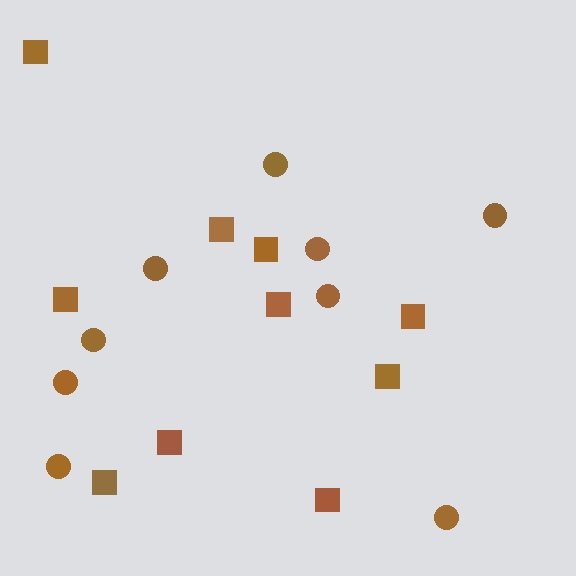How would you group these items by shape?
There are 2 groups: one group of circles (9) and one group of squares (10).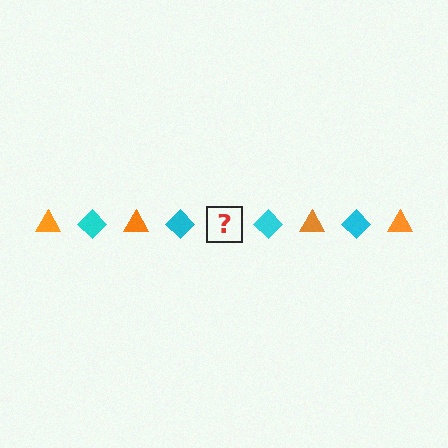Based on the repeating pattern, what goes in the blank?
The blank should be an orange triangle.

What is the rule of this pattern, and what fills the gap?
The rule is that the pattern alternates between orange triangle and cyan diamond. The gap should be filled with an orange triangle.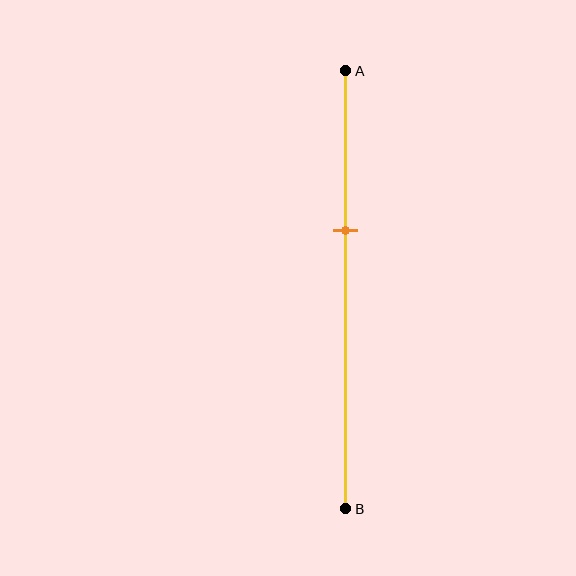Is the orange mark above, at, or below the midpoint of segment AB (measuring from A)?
The orange mark is above the midpoint of segment AB.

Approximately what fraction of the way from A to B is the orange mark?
The orange mark is approximately 35% of the way from A to B.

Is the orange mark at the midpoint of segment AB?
No, the mark is at about 35% from A, not at the 50% midpoint.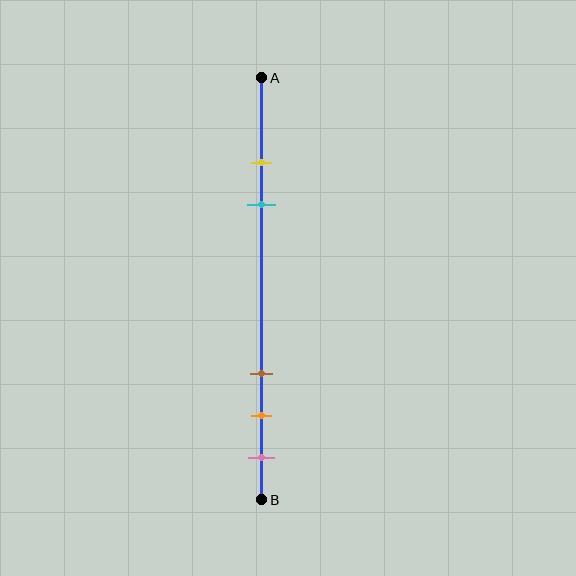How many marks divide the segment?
There are 5 marks dividing the segment.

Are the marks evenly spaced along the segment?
No, the marks are not evenly spaced.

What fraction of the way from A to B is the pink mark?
The pink mark is approximately 90% (0.9) of the way from A to B.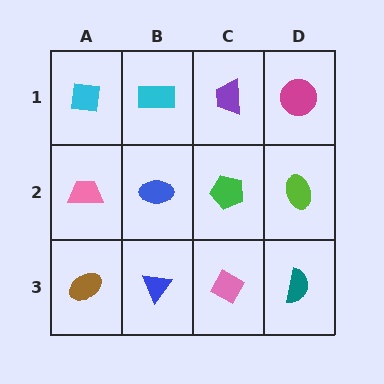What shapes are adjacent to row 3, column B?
A blue ellipse (row 2, column B), a brown ellipse (row 3, column A), a pink diamond (row 3, column C).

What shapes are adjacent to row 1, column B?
A blue ellipse (row 2, column B), a cyan square (row 1, column A), a purple trapezoid (row 1, column C).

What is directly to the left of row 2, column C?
A blue ellipse.